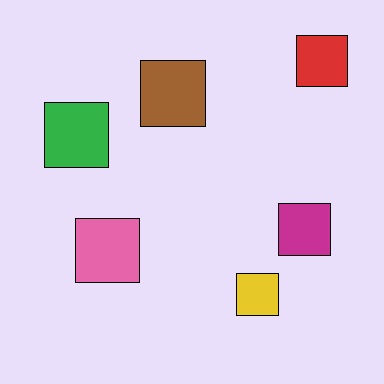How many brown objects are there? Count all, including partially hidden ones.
There is 1 brown object.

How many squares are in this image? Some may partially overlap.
There are 6 squares.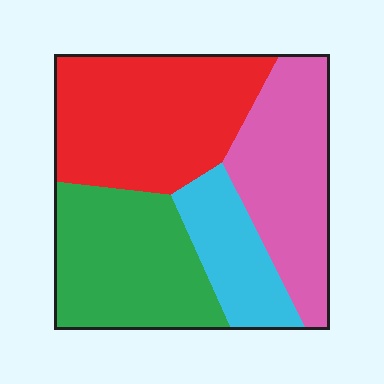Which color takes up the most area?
Red, at roughly 35%.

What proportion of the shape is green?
Green covers roughly 25% of the shape.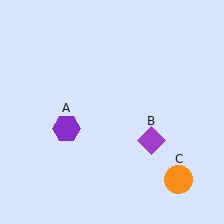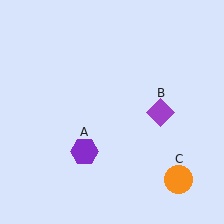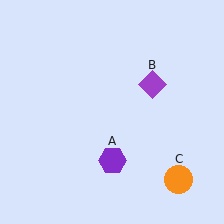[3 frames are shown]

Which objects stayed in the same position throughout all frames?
Orange circle (object C) remained stationary.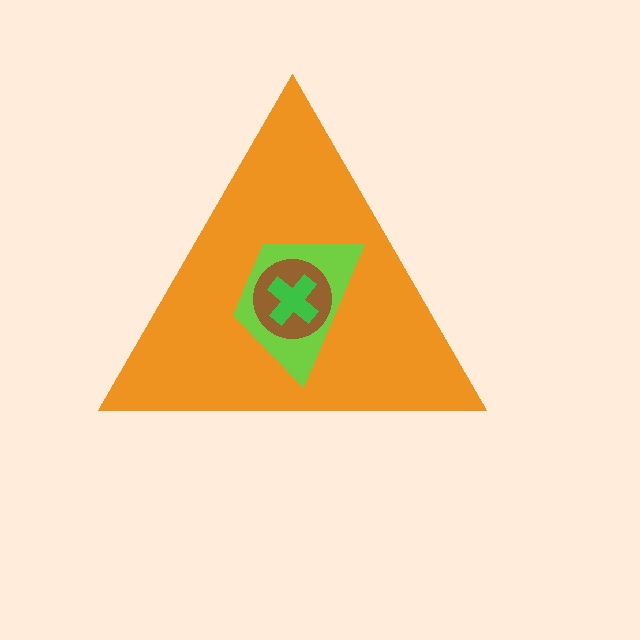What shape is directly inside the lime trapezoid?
The brown circle.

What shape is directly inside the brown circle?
The green cross.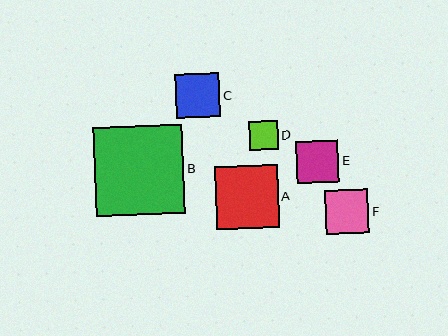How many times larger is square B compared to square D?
Square B is approximately 3.1 times the size of square D.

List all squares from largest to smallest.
From largest to smallest: B, A, C, F, E, D.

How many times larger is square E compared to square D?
Square E is approximately 1.4 times the size of square D.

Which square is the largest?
Square B is the largest with a size of approximately 89 pixels.